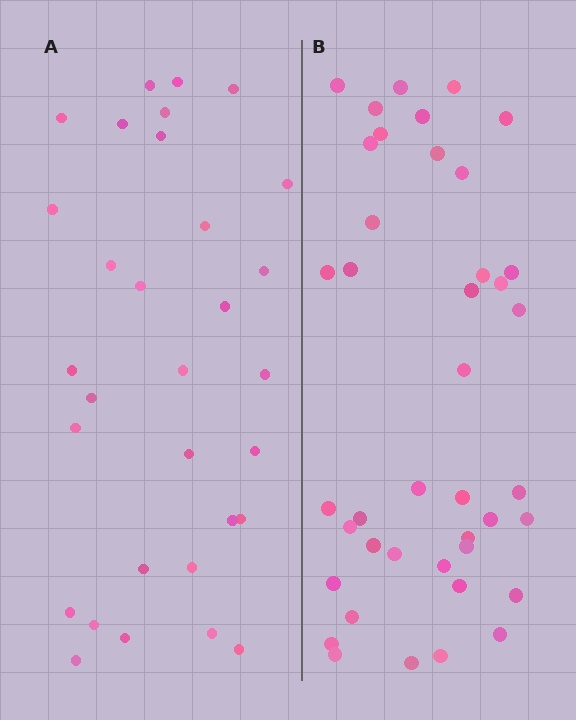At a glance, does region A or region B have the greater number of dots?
Region B (the right region) has more dots.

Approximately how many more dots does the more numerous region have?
Region B has roughly 10 or so more dots than region A.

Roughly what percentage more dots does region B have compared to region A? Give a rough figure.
About 30% more.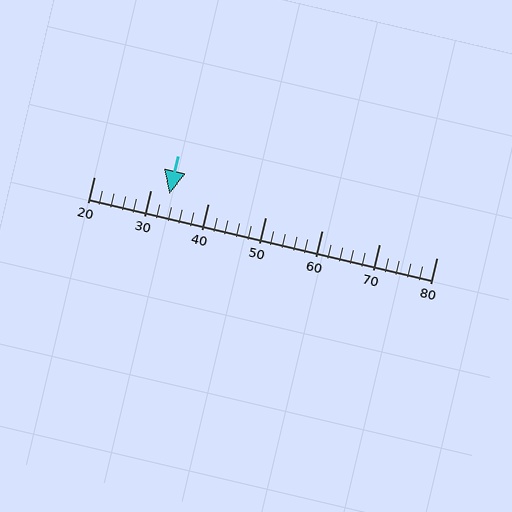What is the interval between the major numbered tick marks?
The major tick marks are spaced 10 units apart.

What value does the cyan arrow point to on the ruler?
The cyan arrow points to approximately 33.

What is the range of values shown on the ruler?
The ruler shows values from 20 to 80.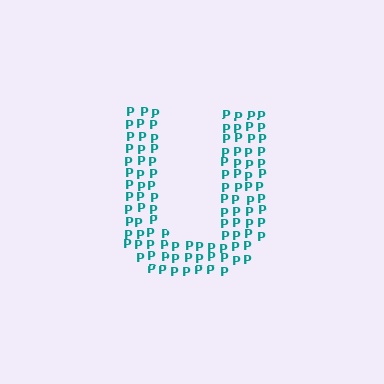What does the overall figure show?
The overall figure shows the letter U.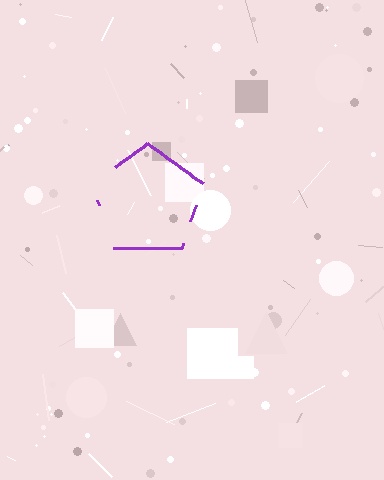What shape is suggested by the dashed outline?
The dashed outline suggests a pentagon.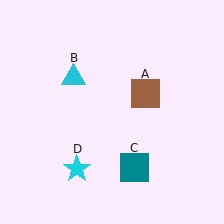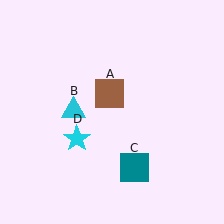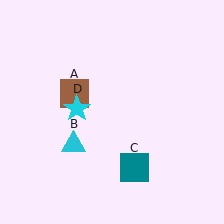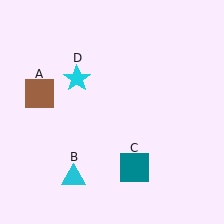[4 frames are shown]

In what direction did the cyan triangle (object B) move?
The cyan triangle (object B) moved down.